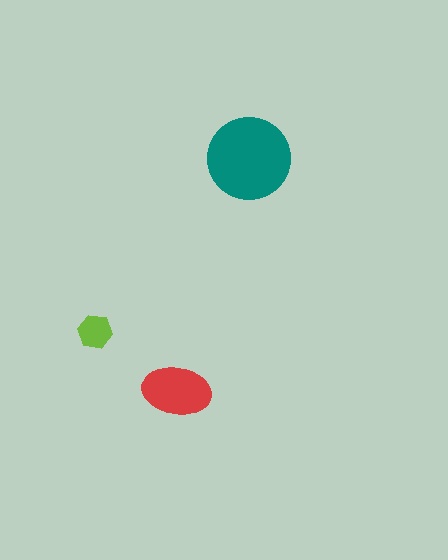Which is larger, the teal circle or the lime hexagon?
The teal circle.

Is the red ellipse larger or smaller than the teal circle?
Smaller.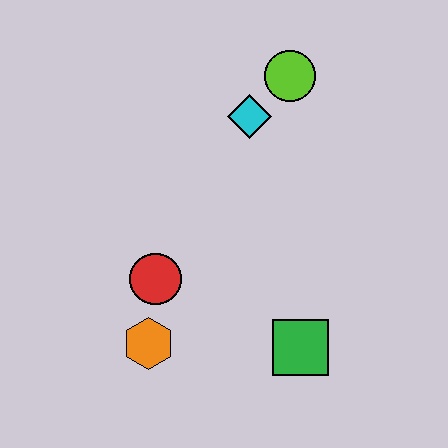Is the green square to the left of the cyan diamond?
No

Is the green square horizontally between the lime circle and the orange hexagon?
No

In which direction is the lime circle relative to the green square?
The lime circle is above the green square.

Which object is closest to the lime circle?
The cyan diamond is closest to the lime circle.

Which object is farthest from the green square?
The lime circle is farthest from the green square.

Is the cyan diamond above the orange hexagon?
Yes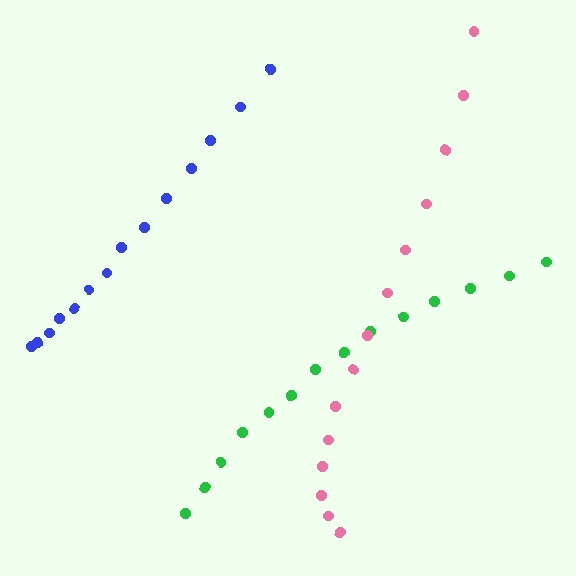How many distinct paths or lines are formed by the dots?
There are 3 distinct paths.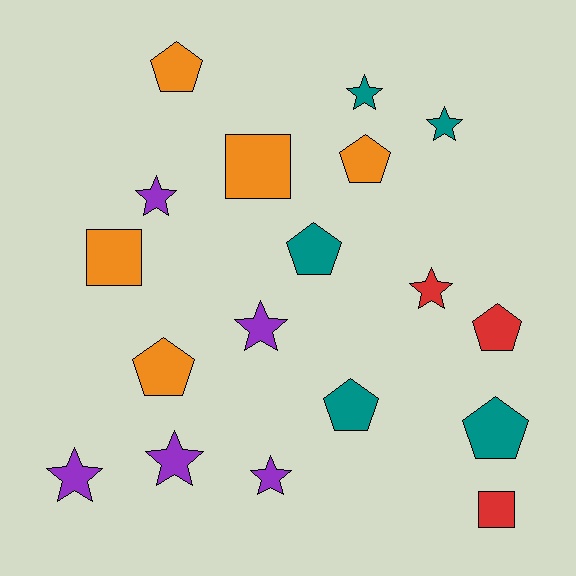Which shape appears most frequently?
Star, with 8 objects.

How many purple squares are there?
There are no purple squares.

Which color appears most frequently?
Purple, with 5 objects.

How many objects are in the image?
There are 18 objects.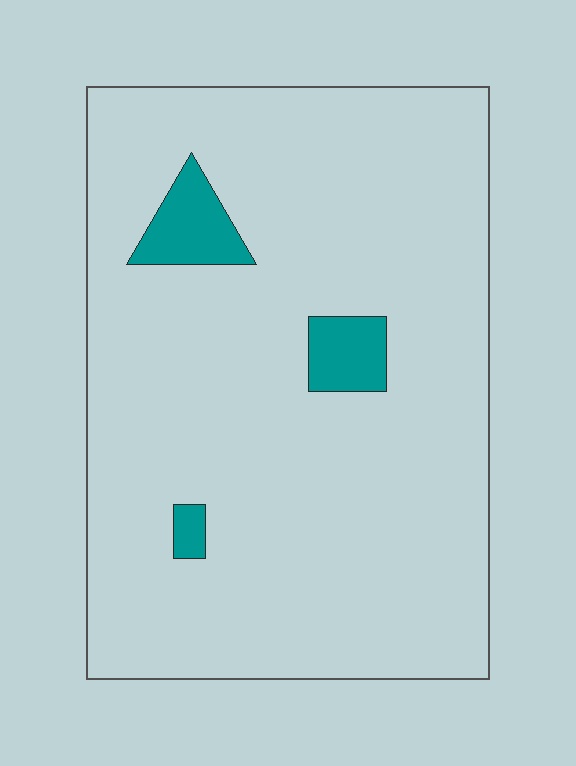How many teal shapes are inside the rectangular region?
3.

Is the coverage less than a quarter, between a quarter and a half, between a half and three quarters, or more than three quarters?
Less than a quarter.